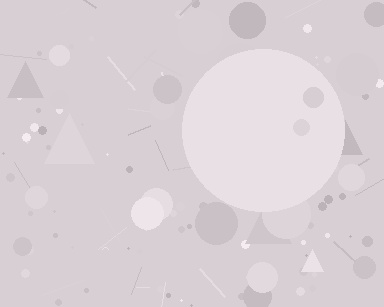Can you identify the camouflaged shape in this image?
The camouflaged shape is a circle.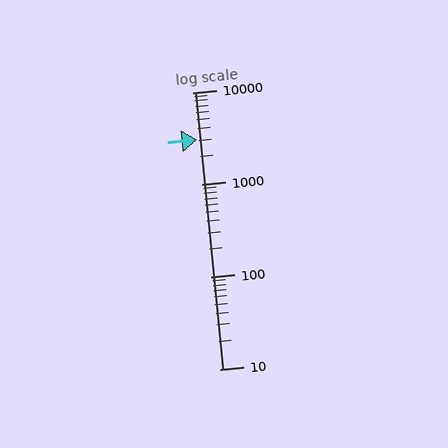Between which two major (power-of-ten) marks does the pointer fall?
The pointer is between 1000 and 10000.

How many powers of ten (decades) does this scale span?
The scale spans 3 decades, from 10 to 10000.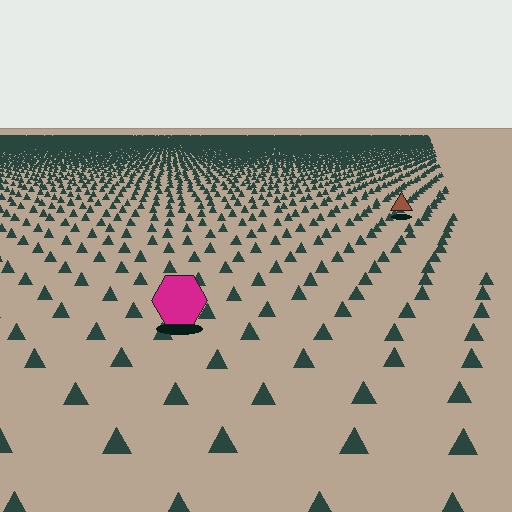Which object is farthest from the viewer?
The brown triangle is farthest from the viewer. It appears smaller and the ground texture around it is denser.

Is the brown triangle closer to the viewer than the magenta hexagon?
No. The magenta hexagon is closer — you can tell from the texture gradient: the ground texture is coarser near it.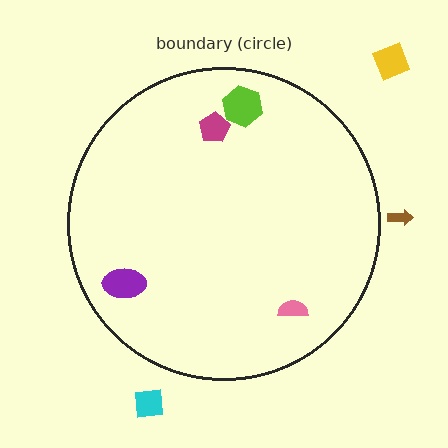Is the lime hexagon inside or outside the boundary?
Inside.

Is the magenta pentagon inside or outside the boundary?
Inside.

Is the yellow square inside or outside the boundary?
Outside.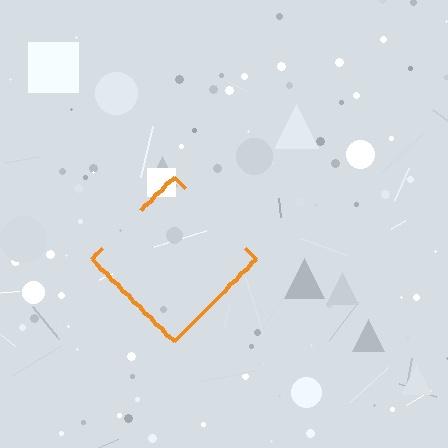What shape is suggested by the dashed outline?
The dashed outline suggests a diamond.